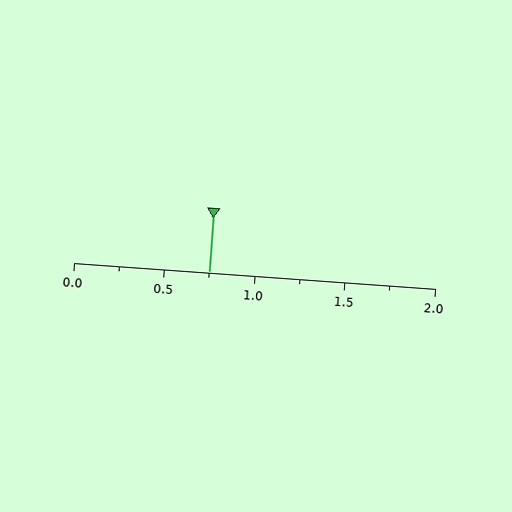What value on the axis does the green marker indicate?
The marker indicates approximately 0.75.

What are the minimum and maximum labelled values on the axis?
The axis runs from 0.0 to 2.0.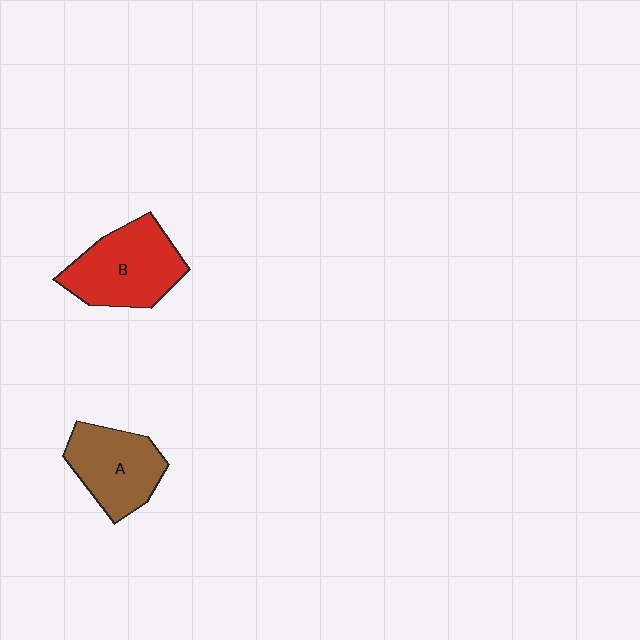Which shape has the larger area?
Shape B (red).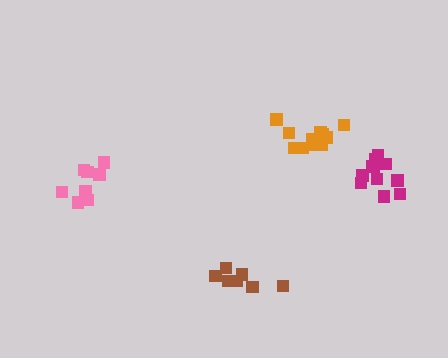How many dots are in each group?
Group 1: 12 dots, Group 2: 8 dots, Group 3: 7 dots, Group 4: 11 dots (38 total).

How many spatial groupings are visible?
There are 4 spatial groupings.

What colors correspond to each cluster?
The clusters are colored: orange, pink, brown, magenta.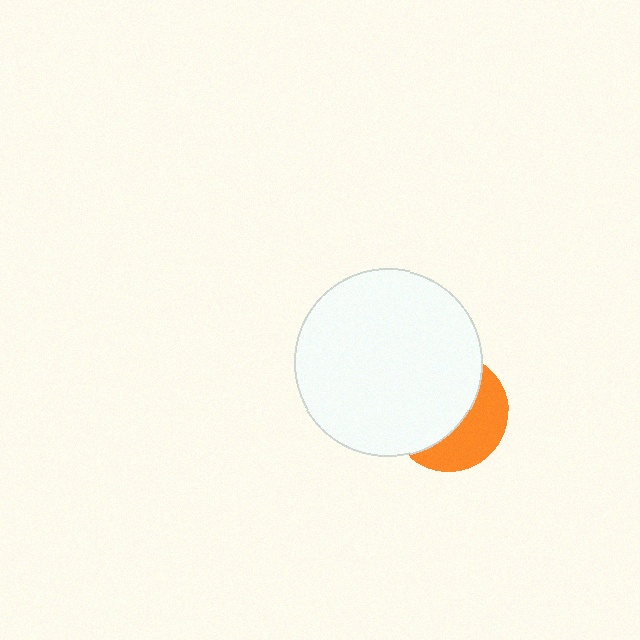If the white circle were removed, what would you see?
You would see the complete orange circle.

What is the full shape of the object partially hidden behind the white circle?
The partially hidden object is an orange circle.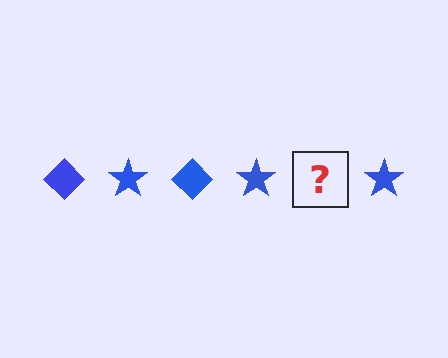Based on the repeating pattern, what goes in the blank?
The blank should be a blue diamond.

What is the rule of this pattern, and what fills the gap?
The rule is that the pattern cycles through diamond, star shapes in blue. The gap should be filled with a blue diamond.